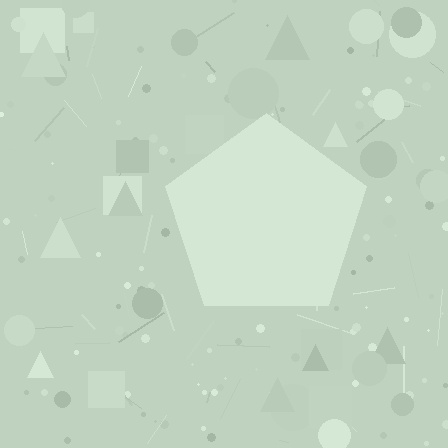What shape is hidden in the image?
A pentagon is hidden in the image.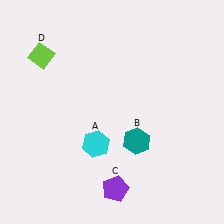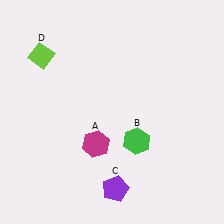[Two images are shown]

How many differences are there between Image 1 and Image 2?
There are 2 differences between the two images.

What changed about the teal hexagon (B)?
In Image 1, B is teal. In Image 2, it changed to green.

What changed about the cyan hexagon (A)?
In Image 1, A is cyan. In Image 2, it changed to magenta.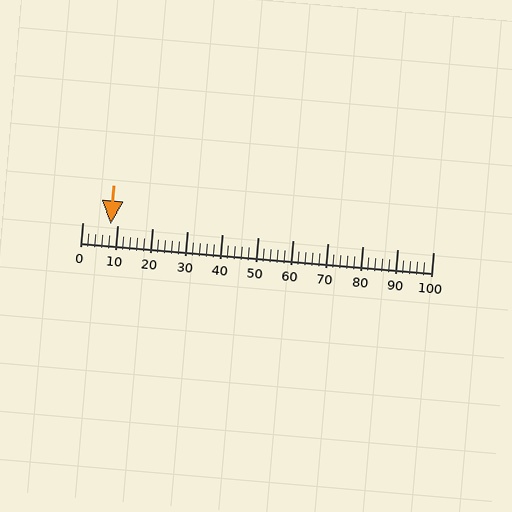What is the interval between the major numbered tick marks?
The major tick marks are spaced 10 units apart.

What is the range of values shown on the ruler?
The ruler shows values from 0 to 100.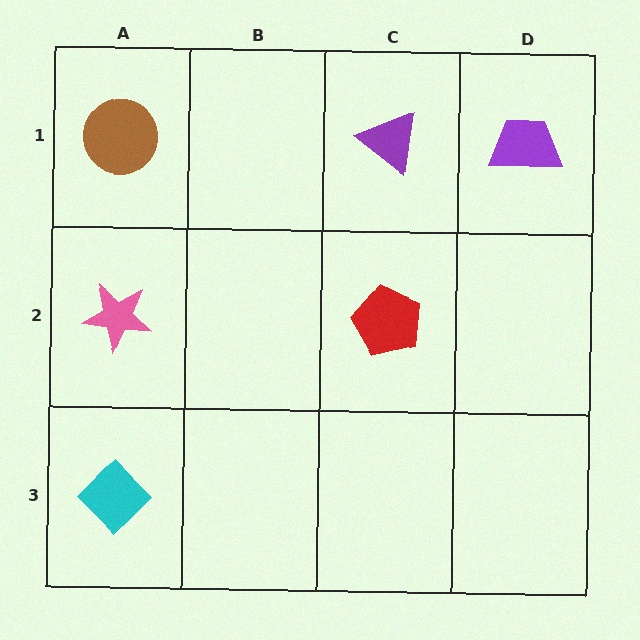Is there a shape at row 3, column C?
No, that cell is empty.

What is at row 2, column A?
A pink star.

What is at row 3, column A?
A cyan diamond.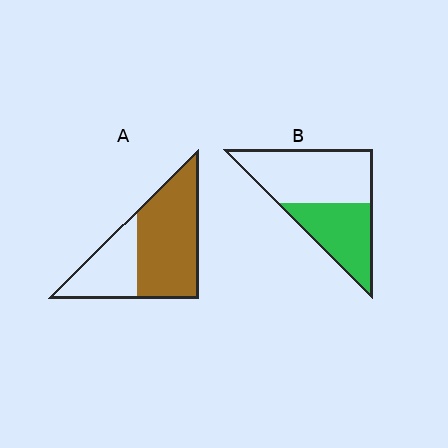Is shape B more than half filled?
No.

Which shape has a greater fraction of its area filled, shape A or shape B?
Shape A.